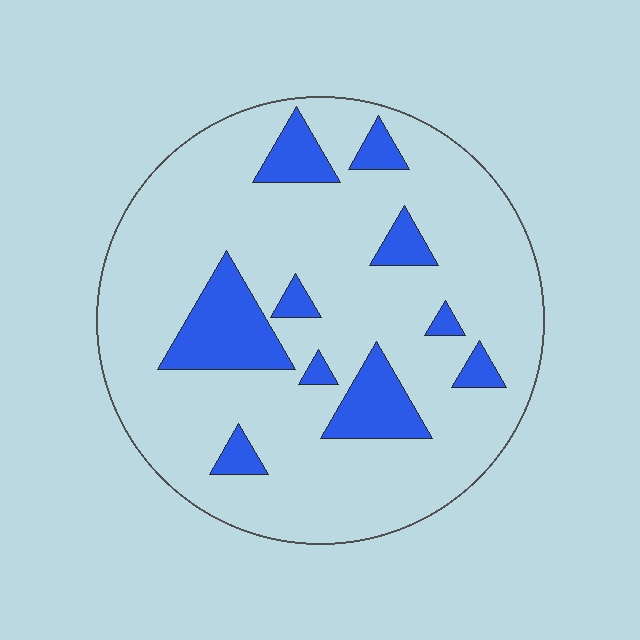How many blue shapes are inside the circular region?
10.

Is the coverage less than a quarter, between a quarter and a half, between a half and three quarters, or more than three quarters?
Less than a quarter.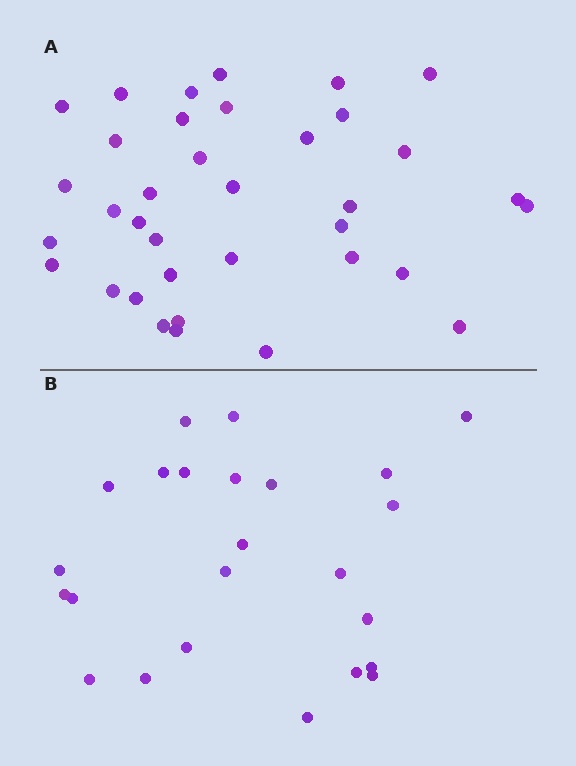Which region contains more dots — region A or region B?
Region A (the top region) has more dots.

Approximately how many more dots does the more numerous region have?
Region A has roughly 12 or so more dots than region B.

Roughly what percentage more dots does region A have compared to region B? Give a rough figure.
About 50% more.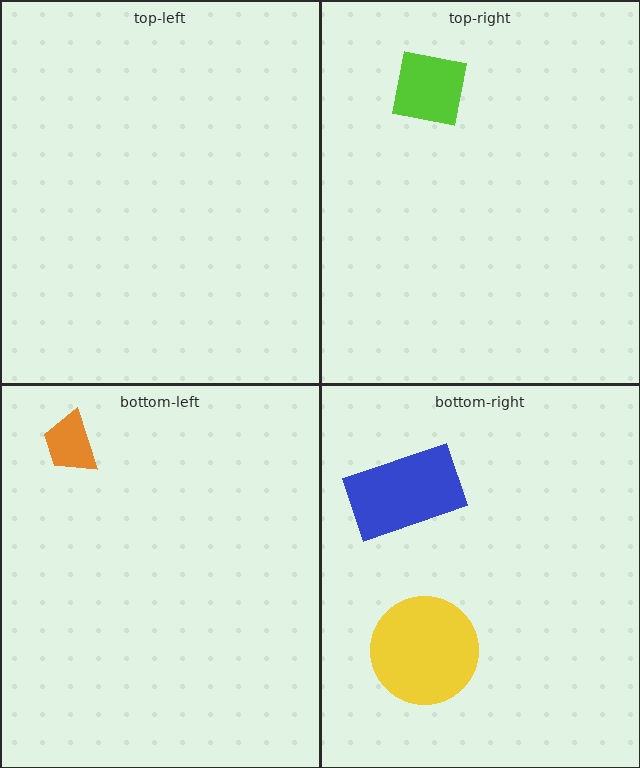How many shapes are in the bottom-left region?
1.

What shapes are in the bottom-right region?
The yellow circle, the blue rectangle.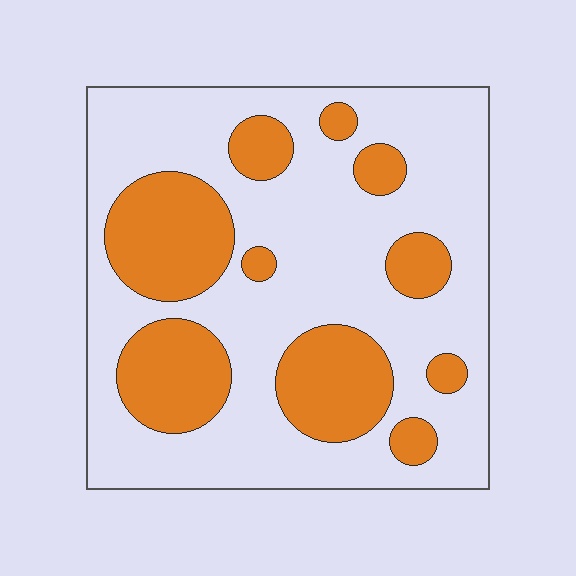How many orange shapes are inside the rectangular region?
10.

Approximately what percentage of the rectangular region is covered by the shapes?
Approximately 30%.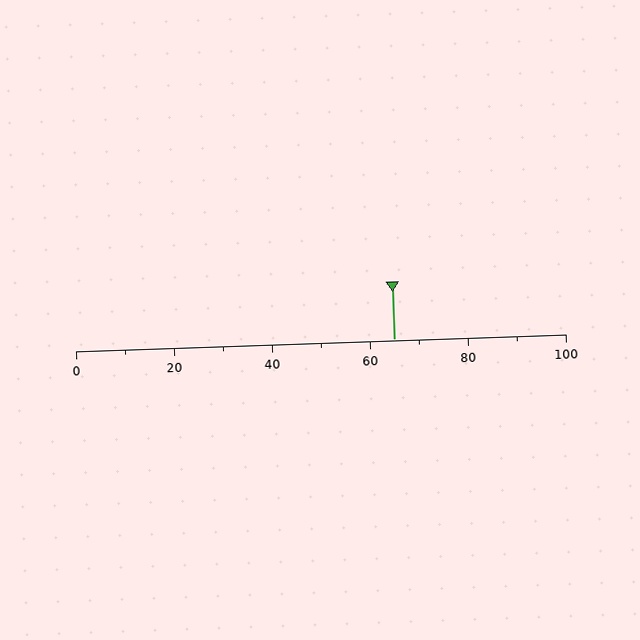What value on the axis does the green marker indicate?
The marker indicates approximately 65.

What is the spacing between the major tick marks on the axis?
The major ticks are spaced 20 apart.